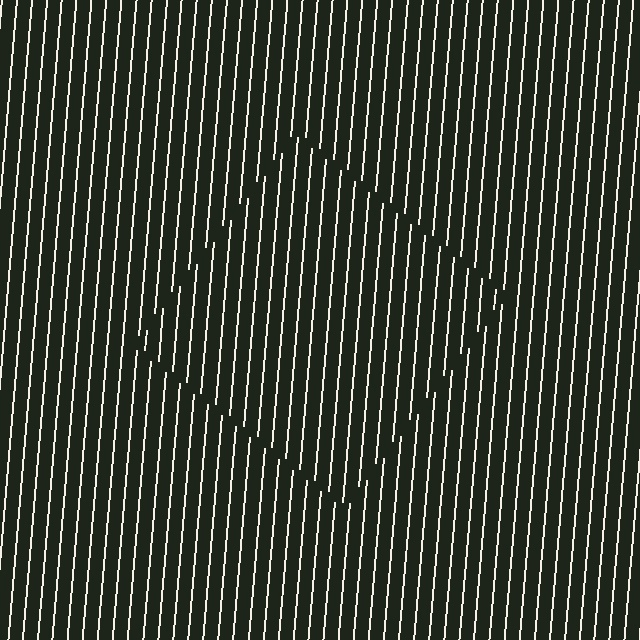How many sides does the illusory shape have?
4 sides — the line-ends trace a square.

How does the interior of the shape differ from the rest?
The interior of the shape contains the same grating, shifted by half a period — the contour is defined by the phase discontinuity where line-ends from the inner and outer gratings abut.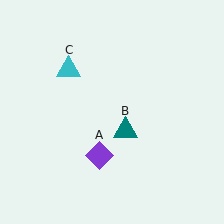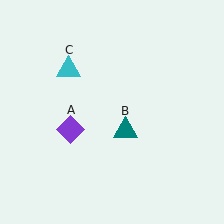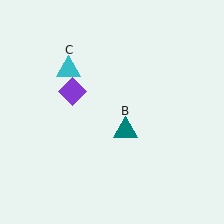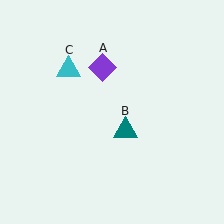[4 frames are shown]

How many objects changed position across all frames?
1 object changed position: purple diamond (object A).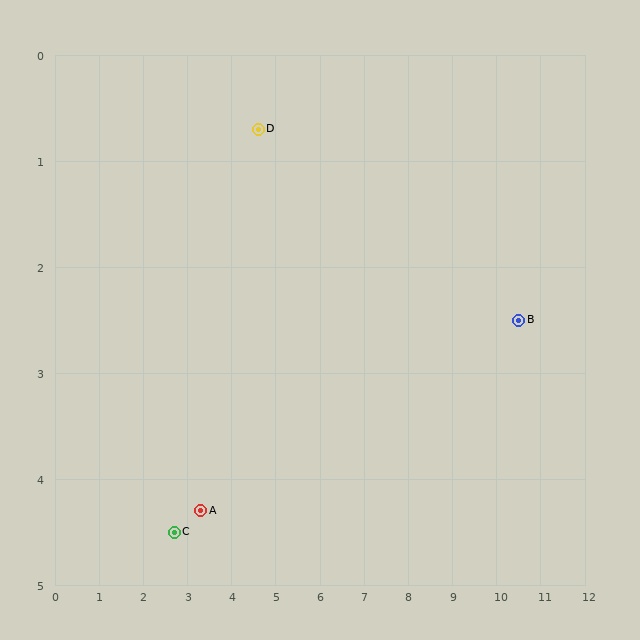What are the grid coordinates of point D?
Point D is at approximately (4.6, 0.7).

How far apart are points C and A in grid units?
Points C and A are about 0.6 grid units apart.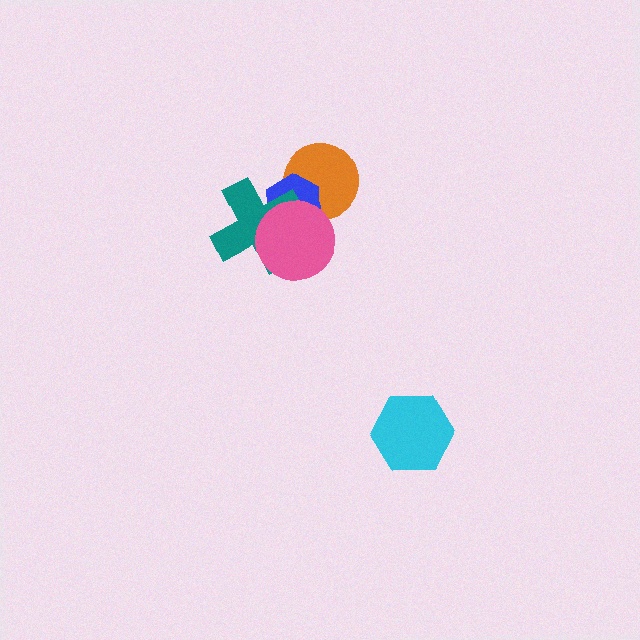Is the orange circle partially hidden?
Yes, it is partially covered by another shape.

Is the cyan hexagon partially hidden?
No, no other shape covers it.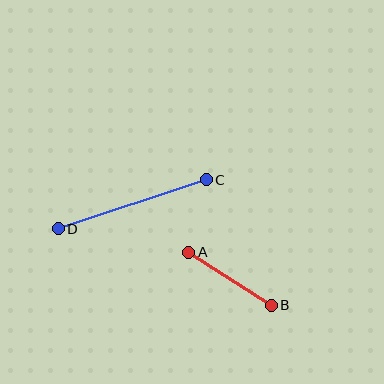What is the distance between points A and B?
The distance is approximately 98 pixels.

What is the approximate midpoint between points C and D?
The midpoint is at approximately (132, 204) pixels.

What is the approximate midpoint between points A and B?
The midpoint is at approximately (230, 279) pixels.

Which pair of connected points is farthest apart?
Points C and D are farthest apart.